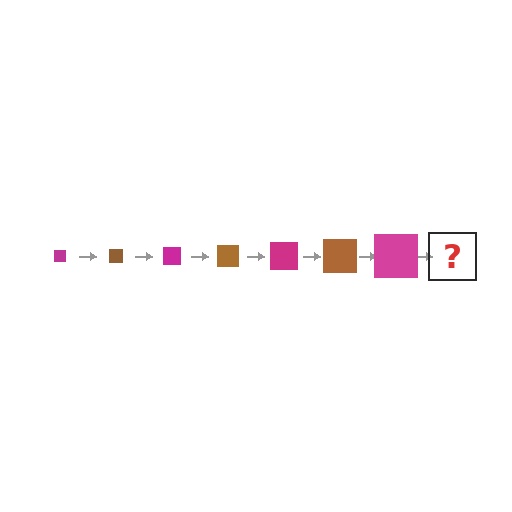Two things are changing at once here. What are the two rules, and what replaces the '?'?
The two rules are that the square grows larger each step and the color cycles through magenta and brown. The '?' should be a brown square, larger than the previous one.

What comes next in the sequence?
The next element should be a brown square, larger than the previous one.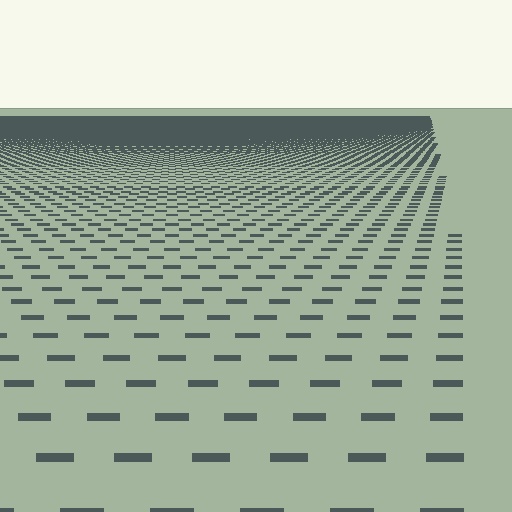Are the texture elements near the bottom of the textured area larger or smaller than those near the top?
Larger. Near the bottom, elements are closer to the viewer and appear at a bigger on-screen size.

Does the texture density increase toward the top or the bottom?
Density increases toward the top.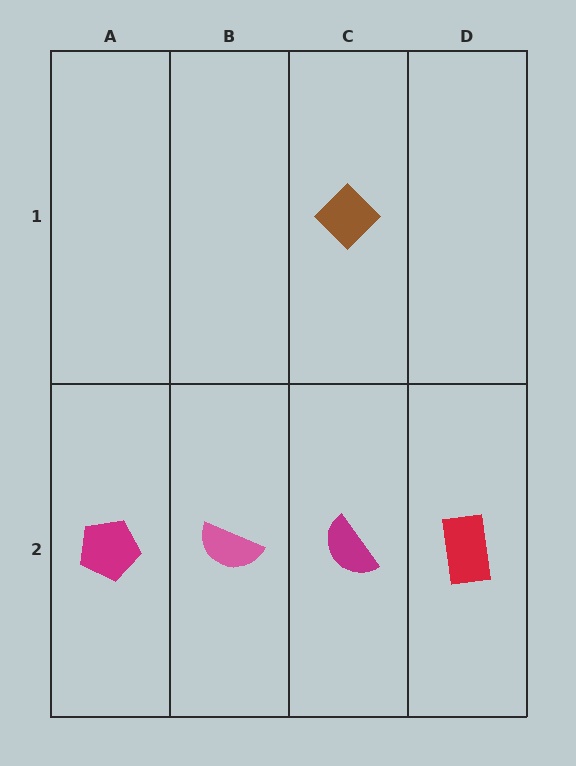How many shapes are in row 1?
1 shape.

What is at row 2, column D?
A red rectangle.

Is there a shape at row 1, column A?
No, that cell is empty.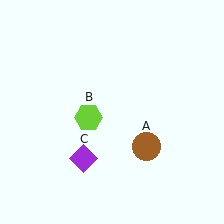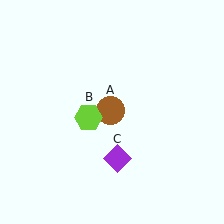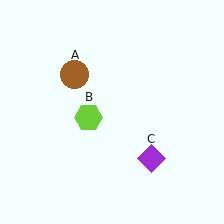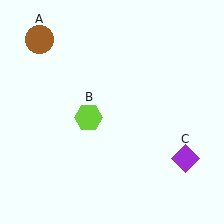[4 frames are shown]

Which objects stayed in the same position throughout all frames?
Lime hexagon (object B) remained stationary.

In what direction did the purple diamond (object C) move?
The purple diamond (object C) moved right.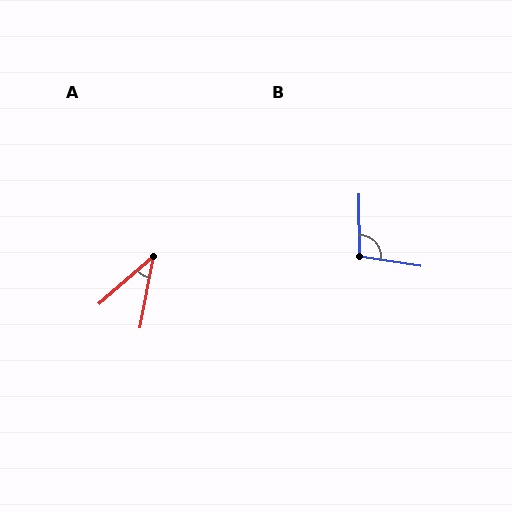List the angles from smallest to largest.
A (38°), B (99°).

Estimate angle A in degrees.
Approximately 38 degrees.